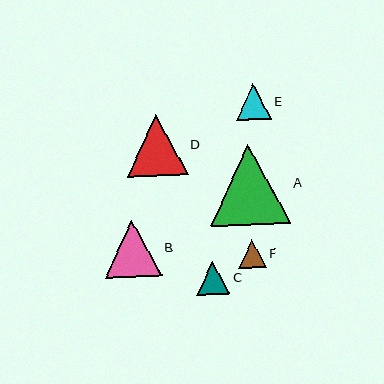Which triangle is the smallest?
Triangle F is the smallest with a size of approximately 28 pixels.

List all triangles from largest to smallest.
From largest to smallest: A, D, B, E, C, F.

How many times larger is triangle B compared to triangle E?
Triangle B is approximately 1.6 times the size of triangle E.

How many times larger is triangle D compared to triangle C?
Triangle D is approximately 1.8 times the size of triangle C.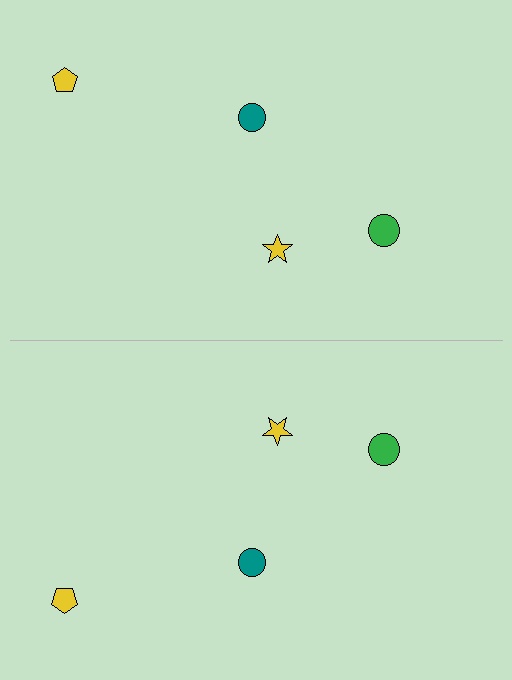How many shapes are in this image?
There are 8 shapes in this image.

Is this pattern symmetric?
Yes, this pattern has bilateral (reflection) symmetry.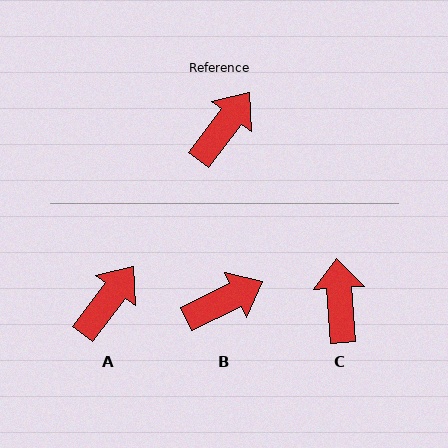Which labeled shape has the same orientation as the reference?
A.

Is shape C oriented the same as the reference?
No, it is off by about 42 degrees.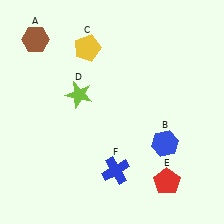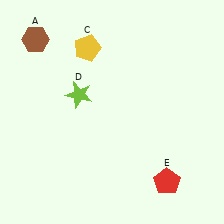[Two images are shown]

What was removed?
The blue cross (F), the blue hexagon (B) were removed in Image 2.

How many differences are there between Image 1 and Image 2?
There are 2 differences between the two images.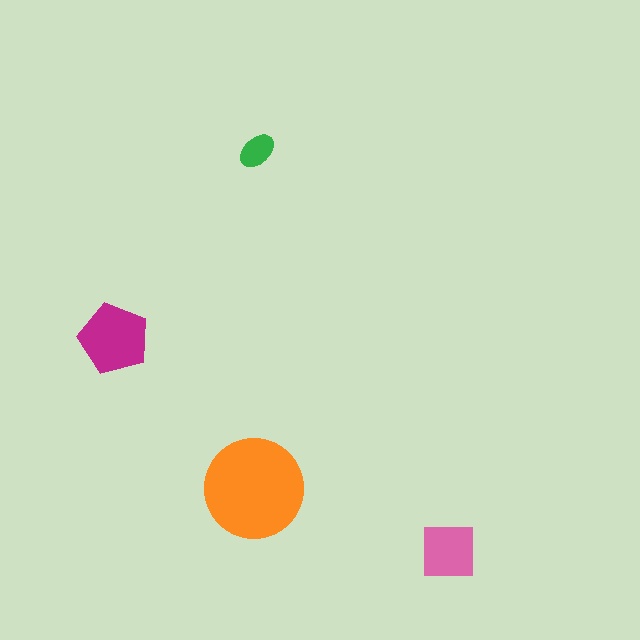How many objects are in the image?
There are 4 objects in the image.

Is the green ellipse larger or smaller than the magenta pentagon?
Smaller.